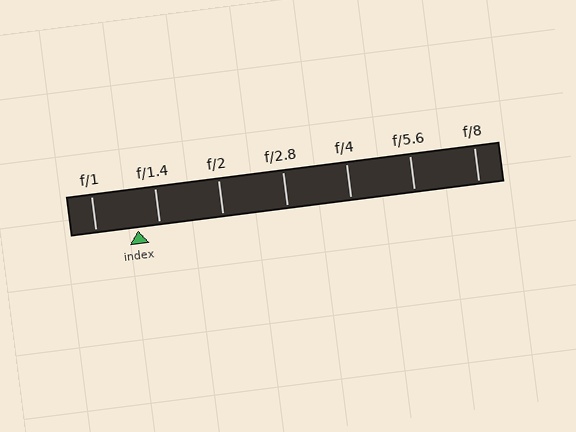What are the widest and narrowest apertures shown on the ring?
The widest aperture shown is f/1 and the narrowest is f/8.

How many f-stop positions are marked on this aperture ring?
There are 7 f-stop positions marked.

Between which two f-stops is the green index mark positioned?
The index mark is between f/1 and f/1.4.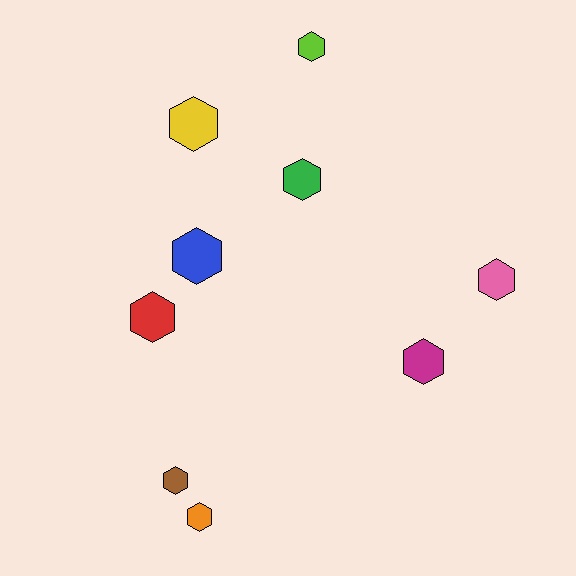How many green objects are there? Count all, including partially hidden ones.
There is 1 green object.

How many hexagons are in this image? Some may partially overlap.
There are 9 hexagons.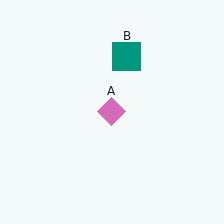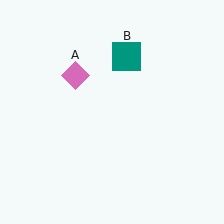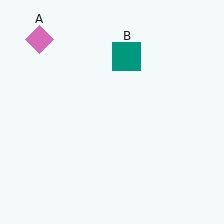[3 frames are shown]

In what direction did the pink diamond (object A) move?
The pink diamond (object A) moved up and to the left.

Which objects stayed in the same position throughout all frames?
Teal square (object B) remained stationary.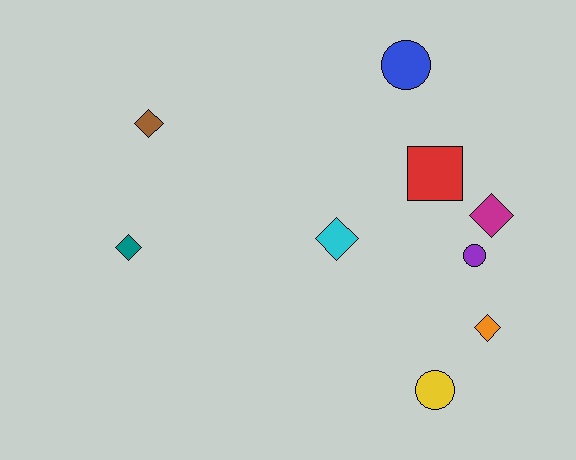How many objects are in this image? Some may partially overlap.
There are 9 objects.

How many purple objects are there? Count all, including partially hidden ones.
There is 1 purple object.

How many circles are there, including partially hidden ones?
There are 3 circles.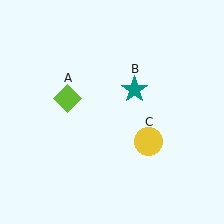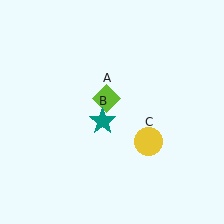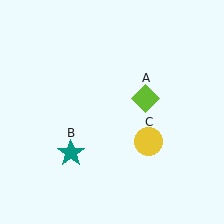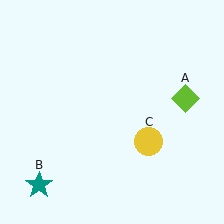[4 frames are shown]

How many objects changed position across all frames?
2 objects changed position: lime diamond (object A), teal star (object B).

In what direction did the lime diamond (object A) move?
The lime diamond (object A) moved right.